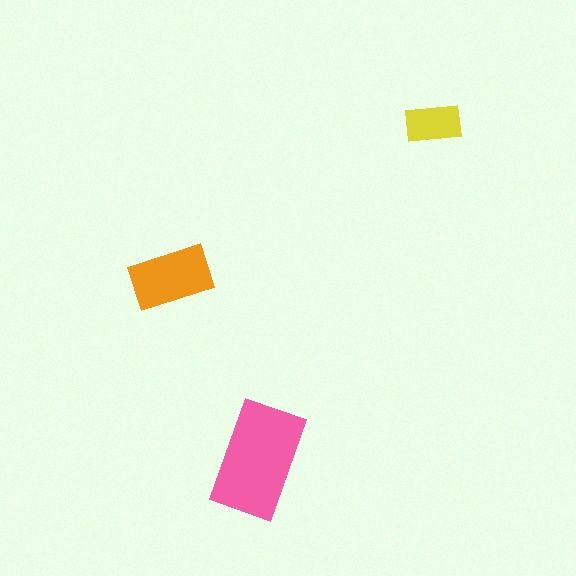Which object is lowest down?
The pink rectangle is bottommost.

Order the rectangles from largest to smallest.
the pink one, the orange one, the yellow one.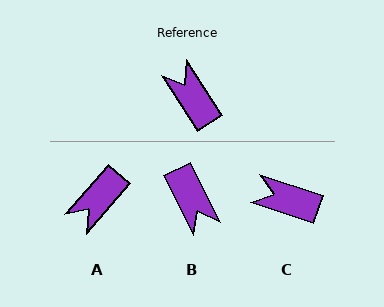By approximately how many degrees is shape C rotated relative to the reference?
Approximately 40 degrees counter-clockwise.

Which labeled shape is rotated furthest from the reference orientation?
B, about 174 degrees away.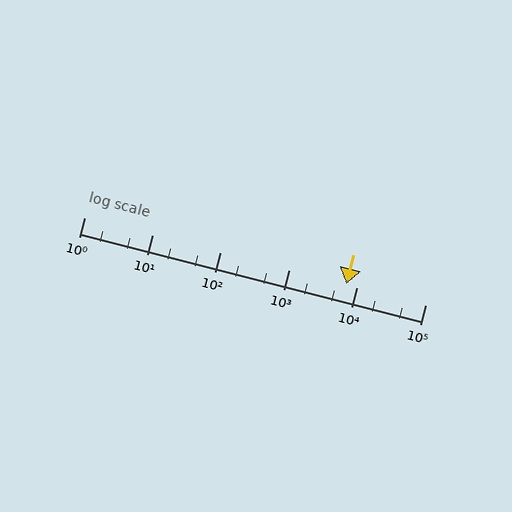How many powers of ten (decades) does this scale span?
The scale spans 5 decades, from 1 to 100000.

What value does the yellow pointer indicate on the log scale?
The pointer indicates approximately 7000.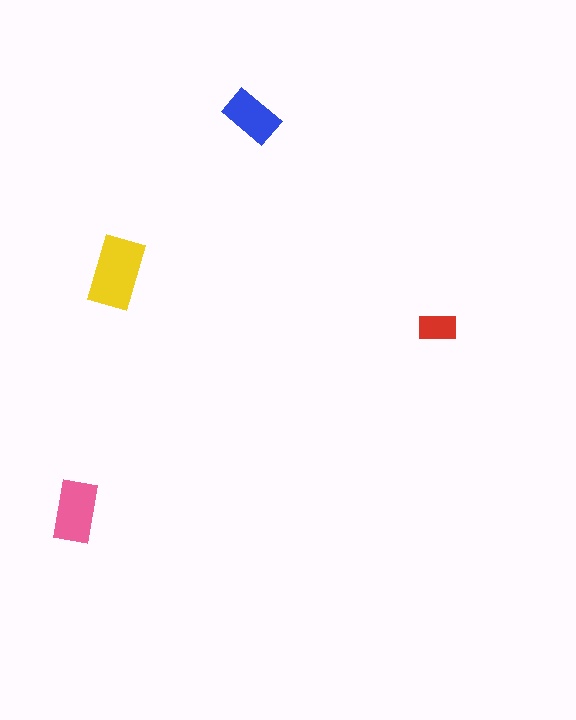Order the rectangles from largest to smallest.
the yellow one, the pink one, the blue one, the red one.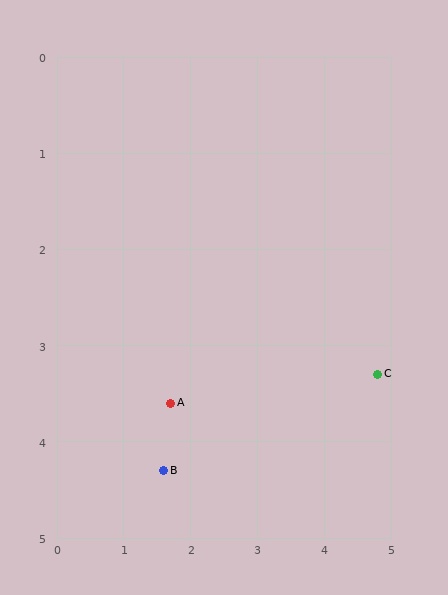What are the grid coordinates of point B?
Point B is at approximately (1.6, 4.3).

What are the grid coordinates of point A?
Point A is at approximately (1.7, 3.6).